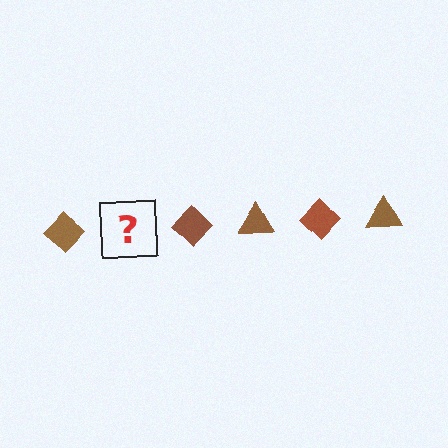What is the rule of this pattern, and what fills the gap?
The rule is that the pattern cycles through diamond, triangle shapes in brown. The gap should be filled with a brown triangle.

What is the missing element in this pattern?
The missing element is a brown triangle.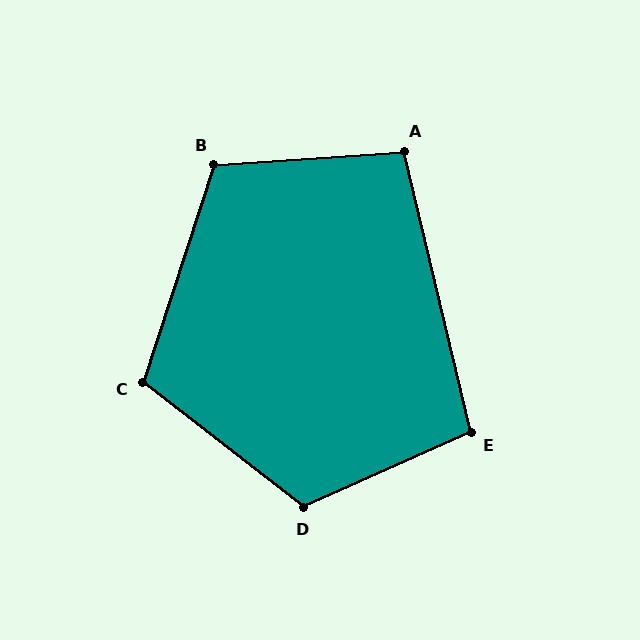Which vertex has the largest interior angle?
D, at approximately 118 degrees.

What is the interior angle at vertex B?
Approximately 112 degrees (obtuse).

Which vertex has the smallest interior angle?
A, at approximately 99 degrees.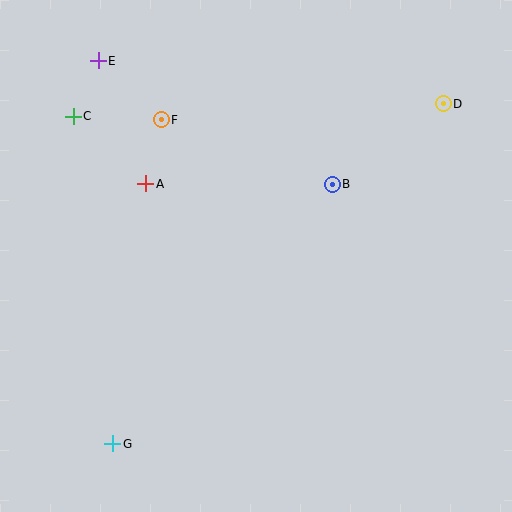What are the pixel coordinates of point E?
Point E is at (98, 61).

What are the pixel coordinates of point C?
Point C is at (73, 116).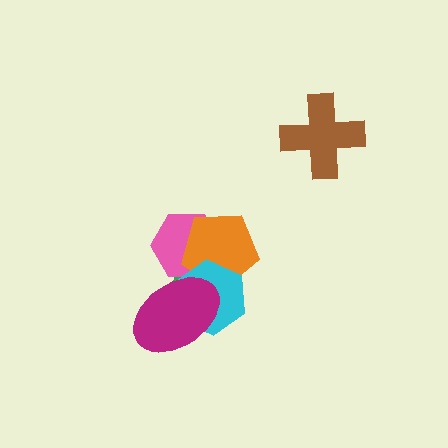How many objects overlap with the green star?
4 objects overlap with the green star.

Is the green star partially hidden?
Yes, it is partially covered by another shape.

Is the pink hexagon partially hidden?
Yes, it is partially covered by another shape.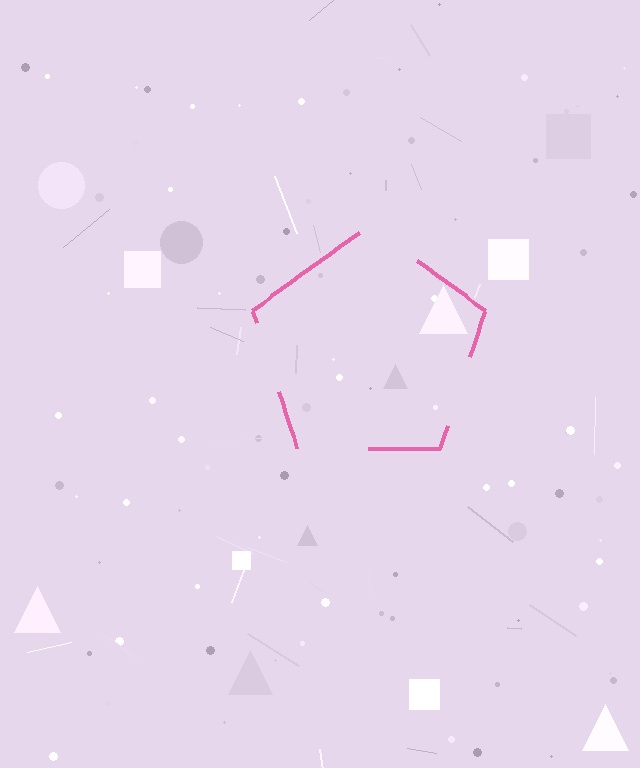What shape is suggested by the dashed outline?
The dashed outline suggests a pentagon.